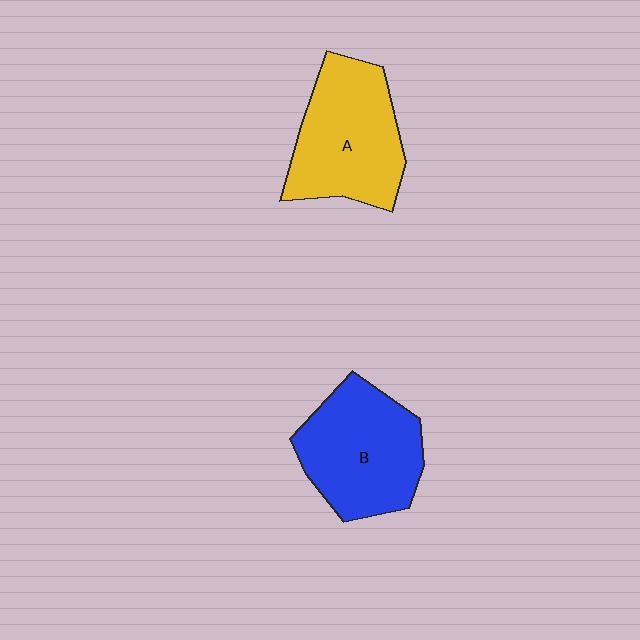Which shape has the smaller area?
Shape B (blue).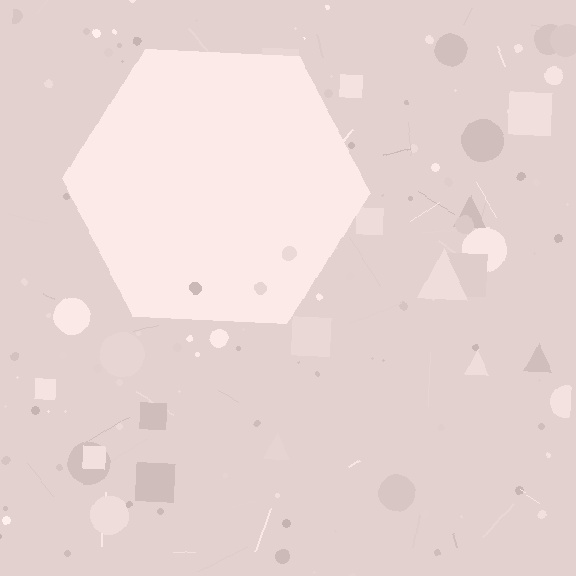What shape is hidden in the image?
A hexagon is hidden in the image.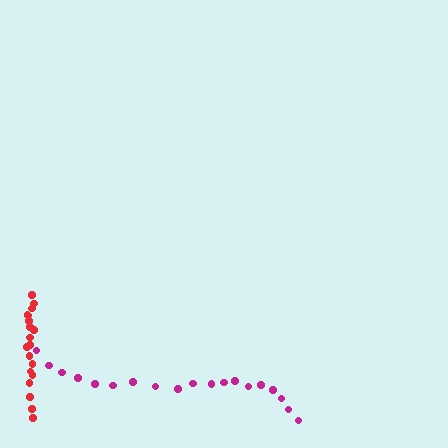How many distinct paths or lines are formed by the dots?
There are 2 distinct paths.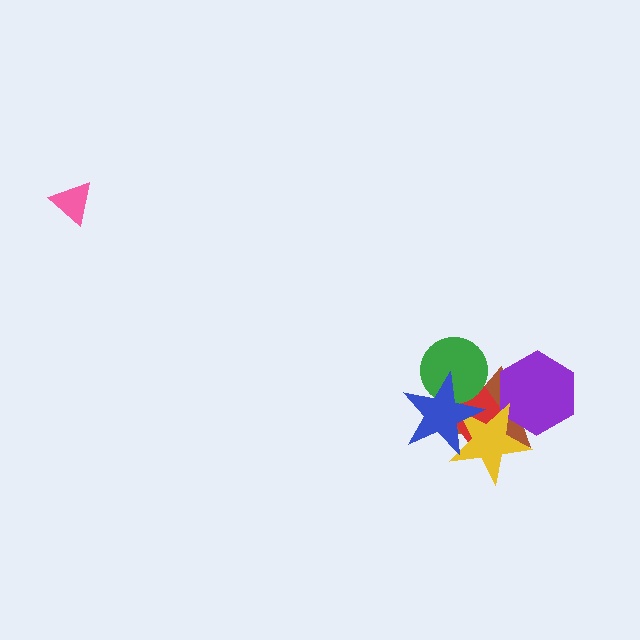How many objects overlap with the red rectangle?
5 objects overlap with the red rectangle.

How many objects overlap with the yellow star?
4 objects overlap with the yellow star.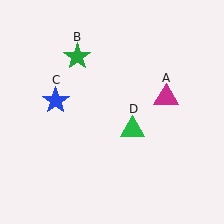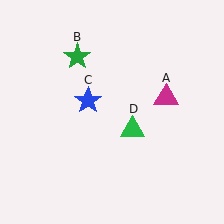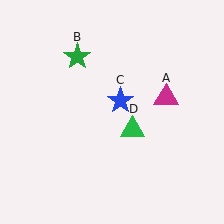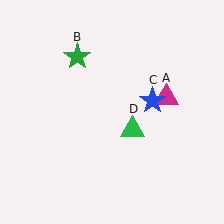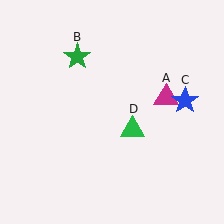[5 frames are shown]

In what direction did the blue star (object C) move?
The blue star (object C) moved right.